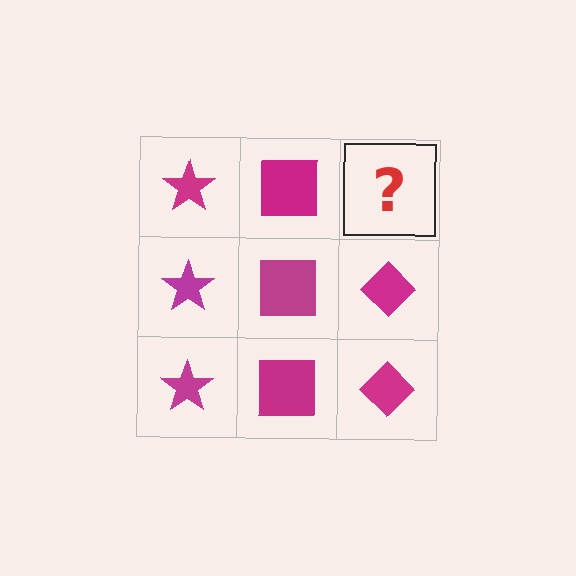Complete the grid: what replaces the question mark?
The question mark should be replaced with a magenta diamond.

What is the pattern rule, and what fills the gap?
The rule is that each column has a consistent shape. The gap should be filled with a magenta diamond.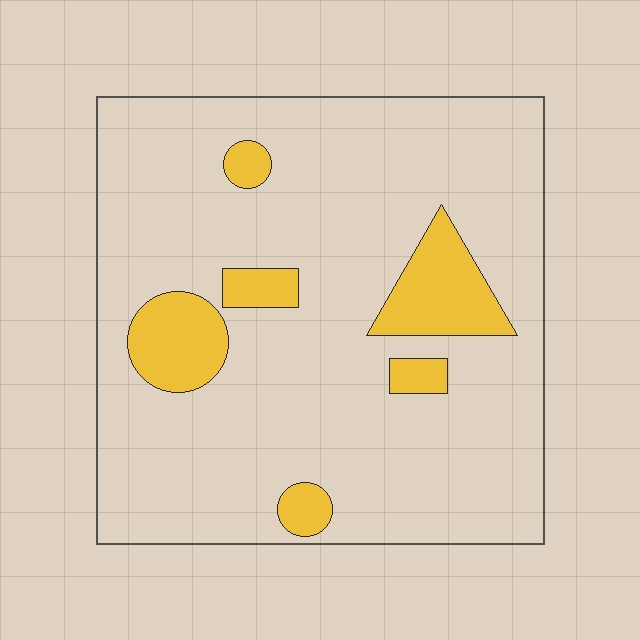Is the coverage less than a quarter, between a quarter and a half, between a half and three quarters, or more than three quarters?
Less than a quarter.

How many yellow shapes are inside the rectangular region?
6.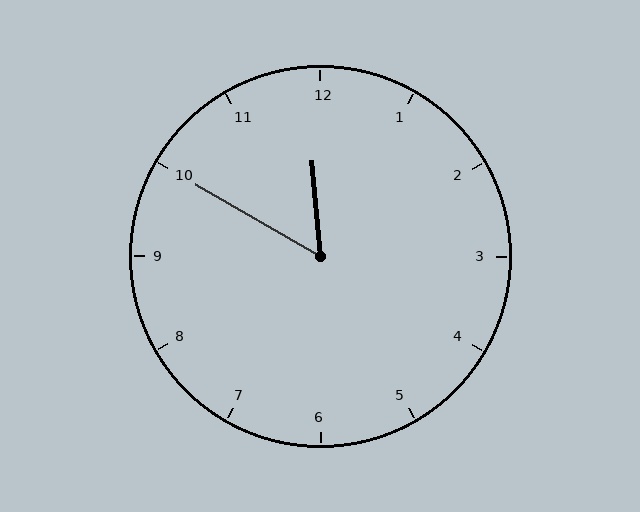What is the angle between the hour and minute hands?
Approximately 55 degrees.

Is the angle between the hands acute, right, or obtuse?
It is acute.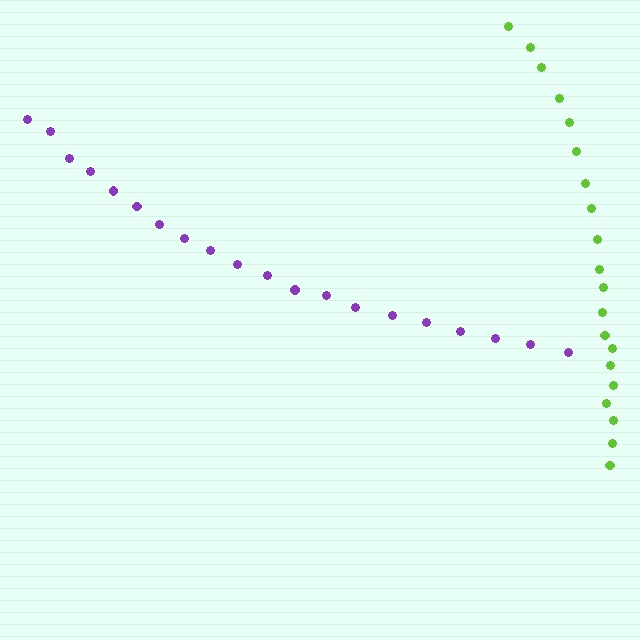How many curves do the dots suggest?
There are 2 distinct paths.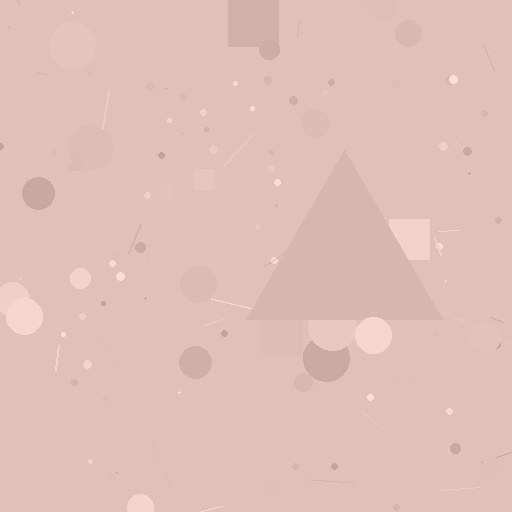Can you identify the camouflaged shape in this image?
The camouflaged shape is a triangle.